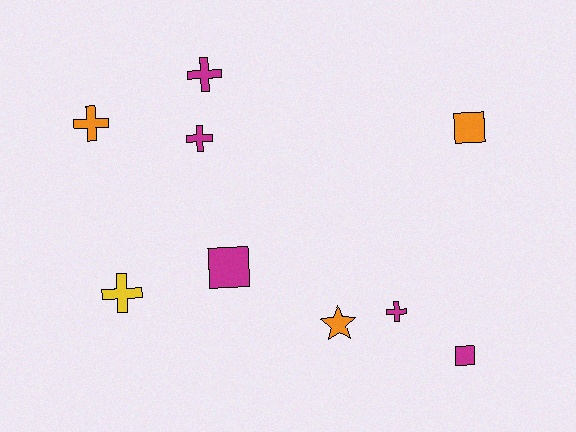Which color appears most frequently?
Magenta, with 5 objects.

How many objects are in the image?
There are 9 objects.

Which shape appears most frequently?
Cross, with 5 objects.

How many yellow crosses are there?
There is 1 yellow cross.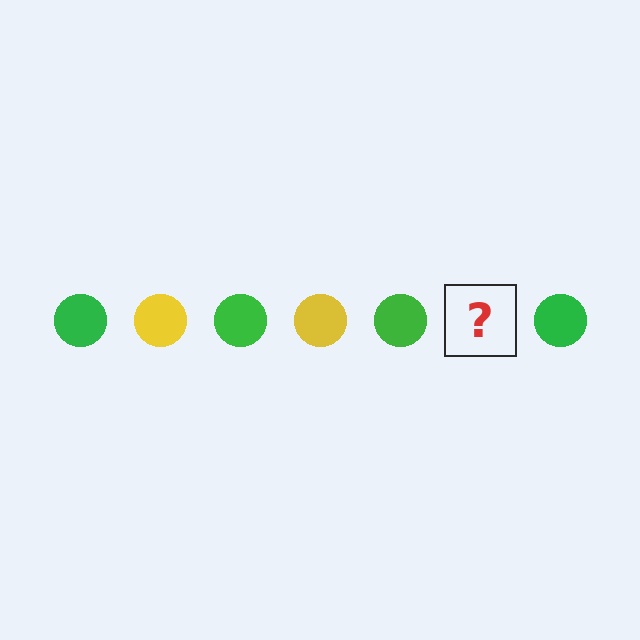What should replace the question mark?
The question mark should be replaced with a yellow circle.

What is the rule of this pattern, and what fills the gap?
The rule is that the pattern cycles through green, yellow circles. The gap should be filled with a yellow circle.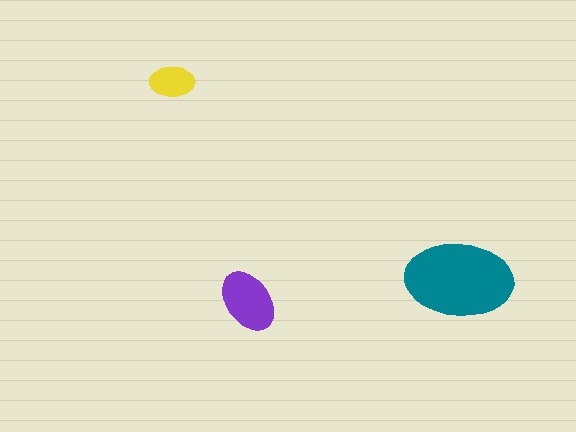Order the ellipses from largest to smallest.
the teal one, the purple one, the yellow one.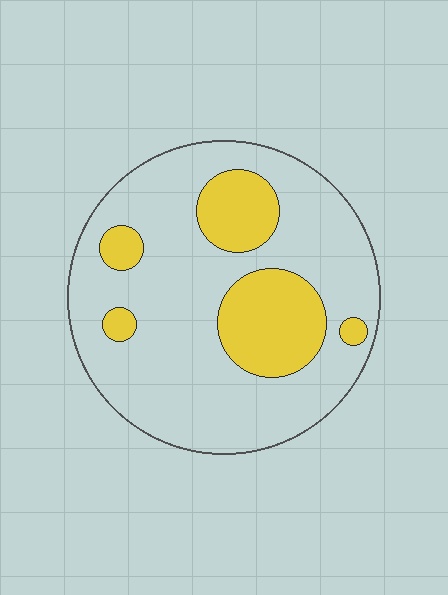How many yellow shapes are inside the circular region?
5.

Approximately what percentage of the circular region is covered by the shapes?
Approximately 25%.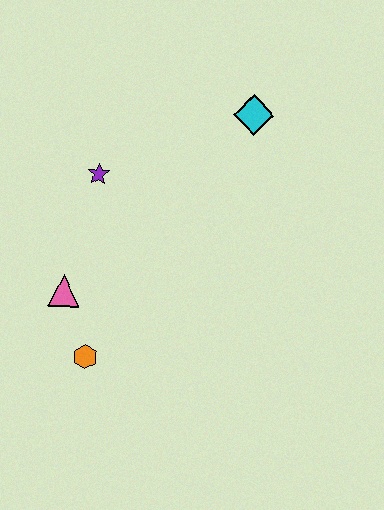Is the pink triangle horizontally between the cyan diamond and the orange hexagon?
No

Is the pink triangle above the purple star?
No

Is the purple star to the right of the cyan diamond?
No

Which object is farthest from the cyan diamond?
The orange hexagon is farthest from the cyan diamond.